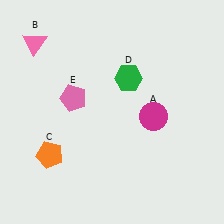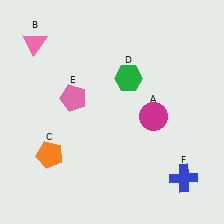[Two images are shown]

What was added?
A blue cross (F) was added in Image 2.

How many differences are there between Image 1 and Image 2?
There is 1 difference between the two images.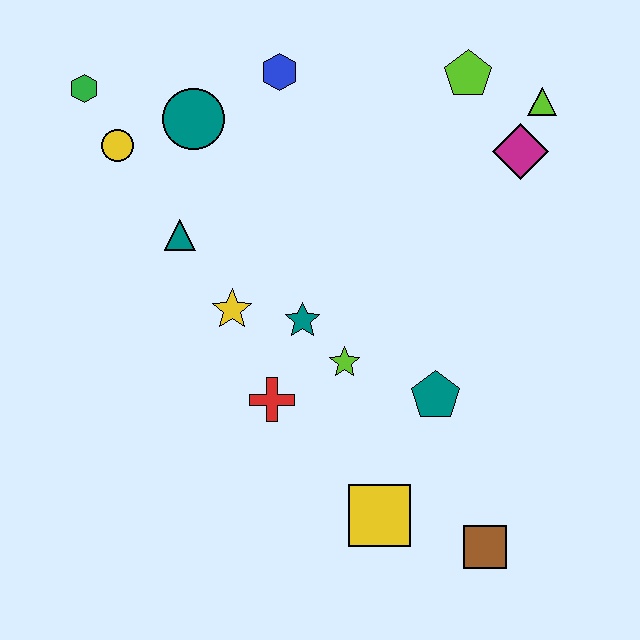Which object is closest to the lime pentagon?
The lime triangle is closest to the lime pentagon.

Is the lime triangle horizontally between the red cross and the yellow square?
No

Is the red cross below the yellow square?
No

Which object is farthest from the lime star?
The green hexagon is farthest from the lime star.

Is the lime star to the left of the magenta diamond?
Yes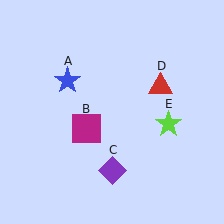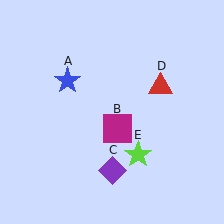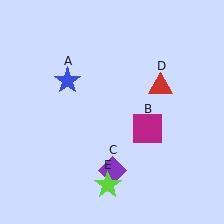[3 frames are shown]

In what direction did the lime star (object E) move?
The lime star (object E) moved down and to the left.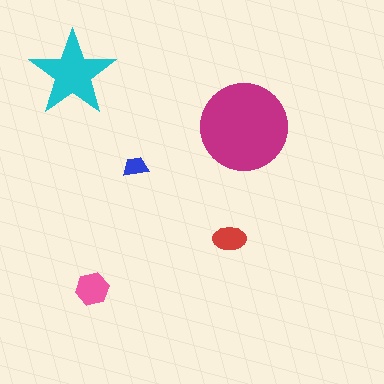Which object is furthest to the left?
The cyan star is leftmost.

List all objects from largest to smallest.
The magenta circle, the cyan star, the pink hexagon, the red ellipse, the blue trapezoid.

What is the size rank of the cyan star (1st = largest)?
2nd.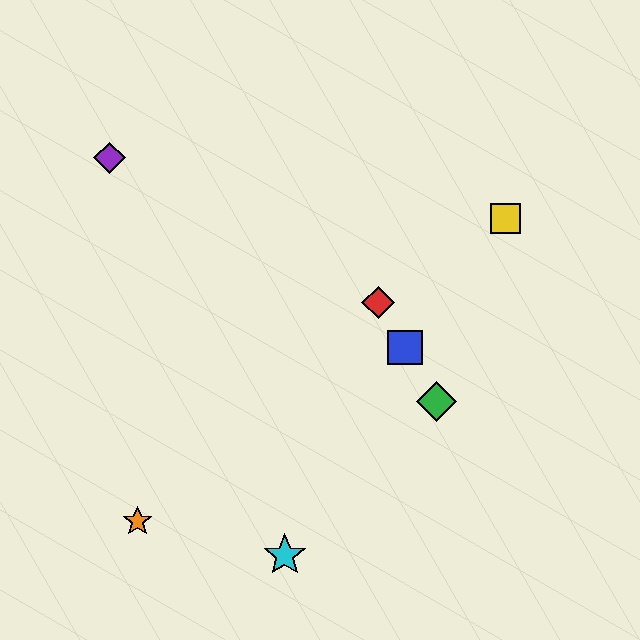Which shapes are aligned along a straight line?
The red diamond, the blue square, the green diamond are aligned along a straight line.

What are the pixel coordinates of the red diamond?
The red diamond is at (378, 303).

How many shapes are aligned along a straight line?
3 shapes (the red diamond, the blue square, the green diamond) are aligned along a straight line.